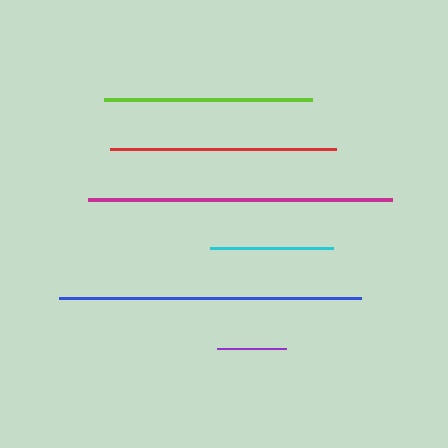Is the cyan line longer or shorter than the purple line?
The cyan line is longer than the purple line.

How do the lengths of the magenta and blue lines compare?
The magenta and blue lines are approximately the same length.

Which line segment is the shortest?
The purple line is the shortest at approximately 69 pixels.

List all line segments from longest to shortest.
From longest to shortest: magenta, blue, red, lime, cyan, purple.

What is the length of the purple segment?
The purple segment is approximately 69 pixels long.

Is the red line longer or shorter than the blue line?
The blue line is longer than the red line.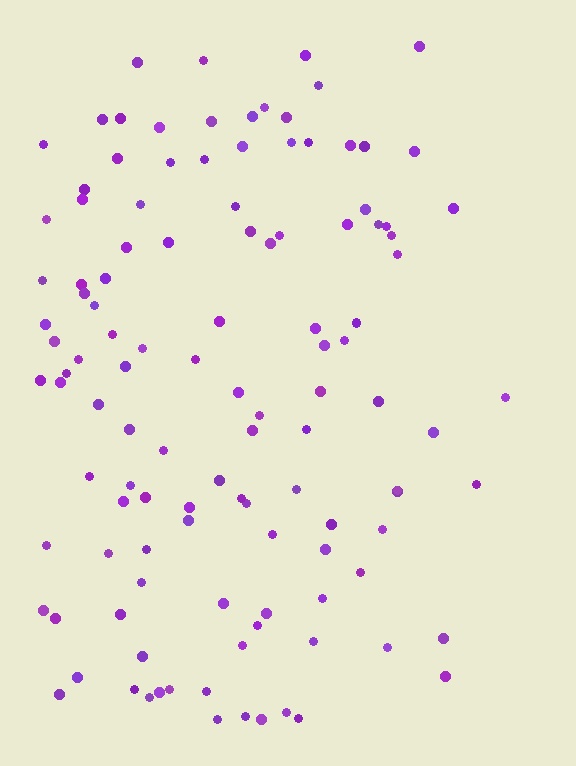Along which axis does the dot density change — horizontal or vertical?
Horizontal.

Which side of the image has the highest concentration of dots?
The left.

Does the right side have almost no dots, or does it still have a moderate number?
Still a moderate number, just noticeably fewer than the left.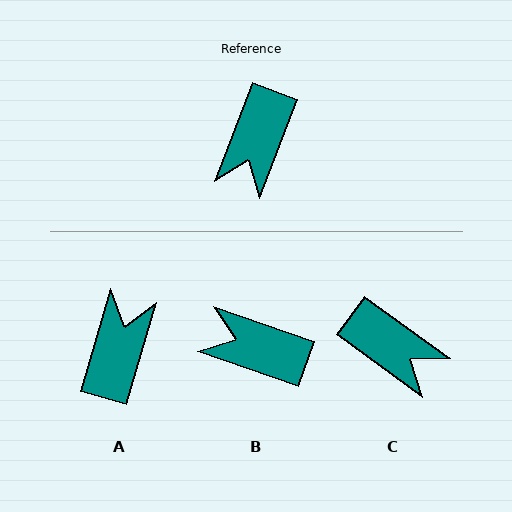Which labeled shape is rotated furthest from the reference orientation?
A, about 175 degrees away.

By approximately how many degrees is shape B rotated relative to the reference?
Approximately 88 degrees clockwise.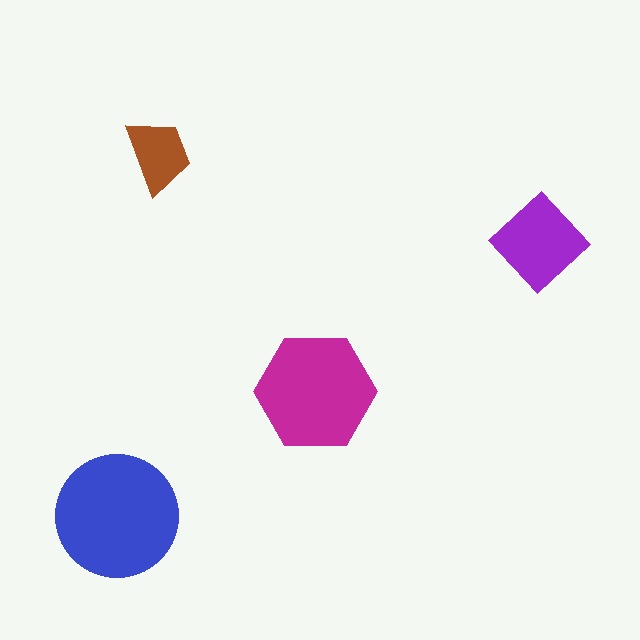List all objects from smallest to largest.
The brown trapezoid, the purple diamond, the magenta hexagon, the blue circle.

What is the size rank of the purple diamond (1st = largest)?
3rd.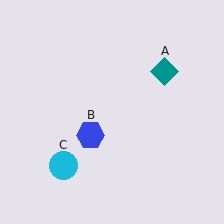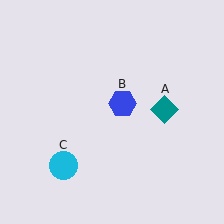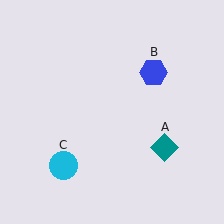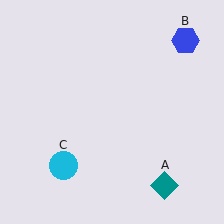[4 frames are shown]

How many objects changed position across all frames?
2 objects changed position: teal diamond (object A), blue hexagon (object B).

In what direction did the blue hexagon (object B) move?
The blue hexagon (object B) moved up and to the right.